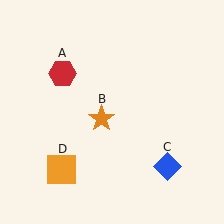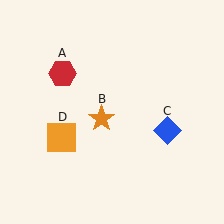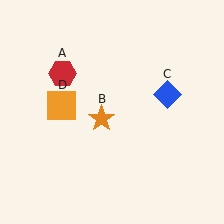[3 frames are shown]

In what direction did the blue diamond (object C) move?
The blue diamond (object C) moved up.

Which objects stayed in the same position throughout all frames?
Red hexagon (object A) and orange star (object B) remained stationary.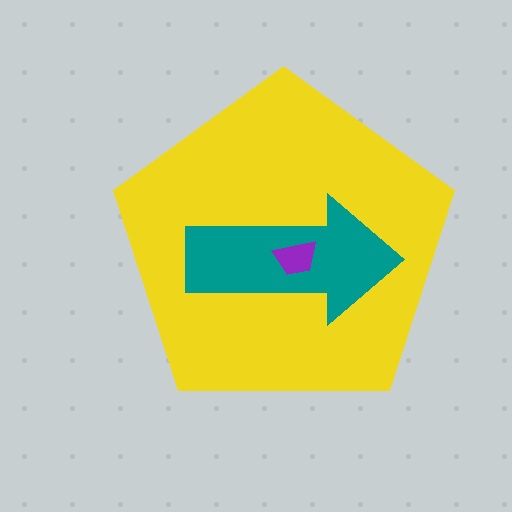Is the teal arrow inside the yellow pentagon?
Yes.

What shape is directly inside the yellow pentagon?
The teal arrow.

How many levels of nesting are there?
3.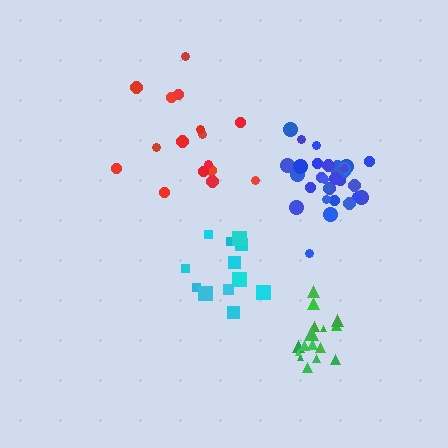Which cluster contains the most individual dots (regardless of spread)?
Blue (32).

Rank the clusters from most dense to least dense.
blue, green, cyan, red.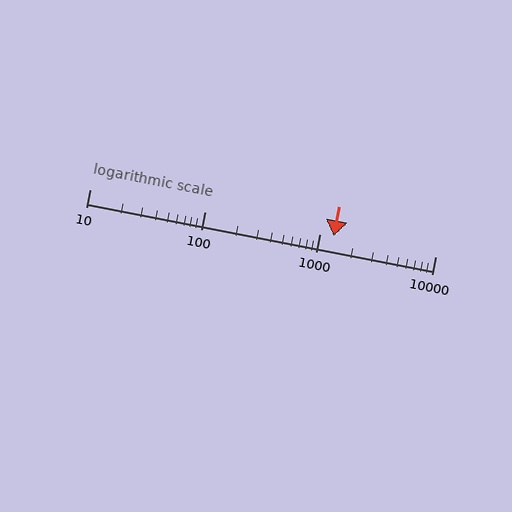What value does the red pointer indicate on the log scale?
The pointer indicates approximately 1300.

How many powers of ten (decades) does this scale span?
The scale spans 3 decades, from 10 to 10000.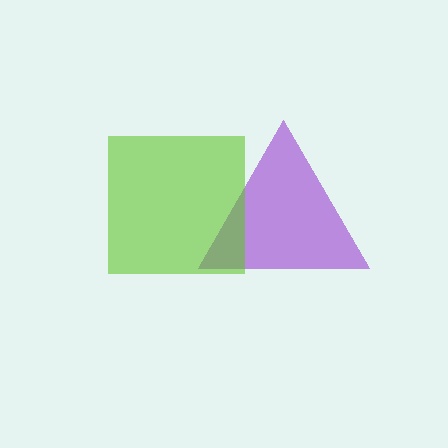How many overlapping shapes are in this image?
There are 2 overlapping shapes in the image.